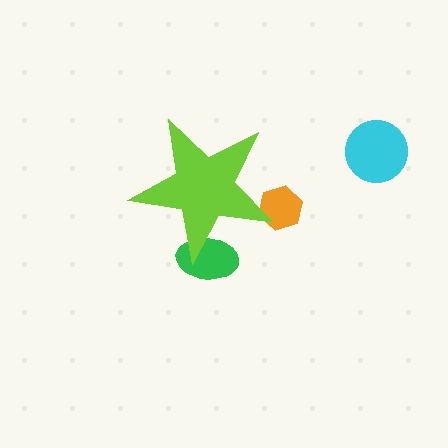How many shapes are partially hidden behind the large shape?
2 shapes are partially hidden.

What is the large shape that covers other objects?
A lime star.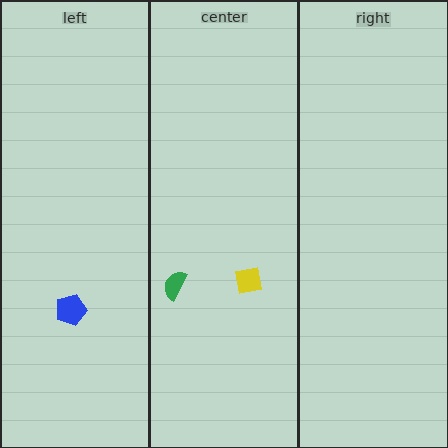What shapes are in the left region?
The blue pentagon.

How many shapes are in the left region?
1.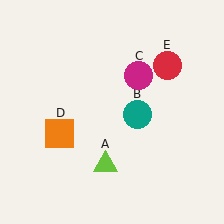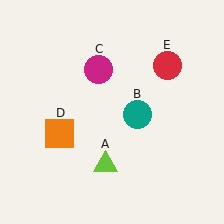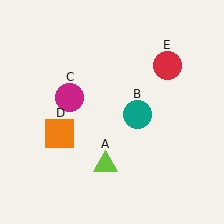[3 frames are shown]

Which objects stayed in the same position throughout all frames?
Lime triangle (object A) and teal circle (object B) and orange square (object D) and red circle (object E) remained stationary.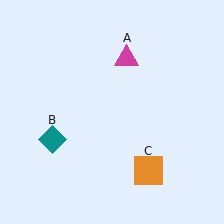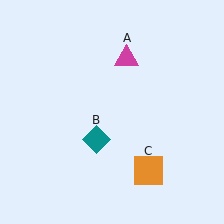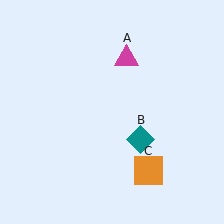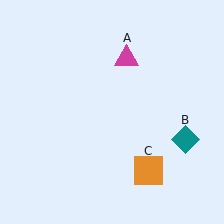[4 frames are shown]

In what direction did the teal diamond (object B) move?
The teal diamond (object B) moved right.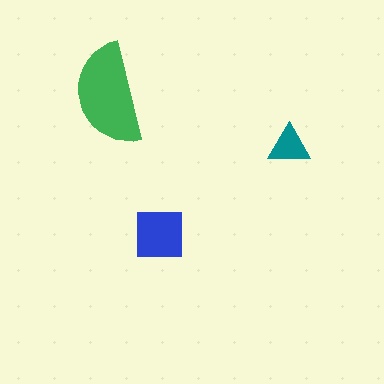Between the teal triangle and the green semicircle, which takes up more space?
The green semicircle.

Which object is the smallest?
The teal triangle.